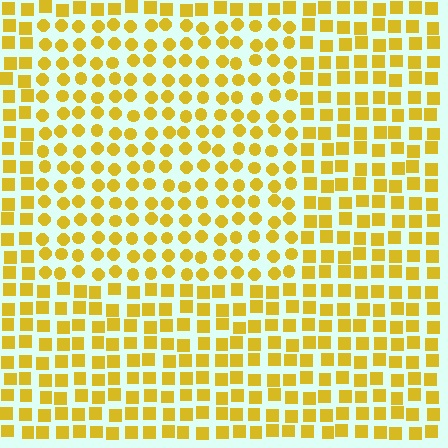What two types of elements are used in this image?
The image uses circles inside the rectangle region and squares outside it.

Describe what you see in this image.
The image is filled with small yellow elements arranged in a uniform grid. A rectangle-shaped region contains circles, while the surrounding area contains squares. The boundary is defined purely by the change in element shape.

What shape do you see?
I see a rectangle.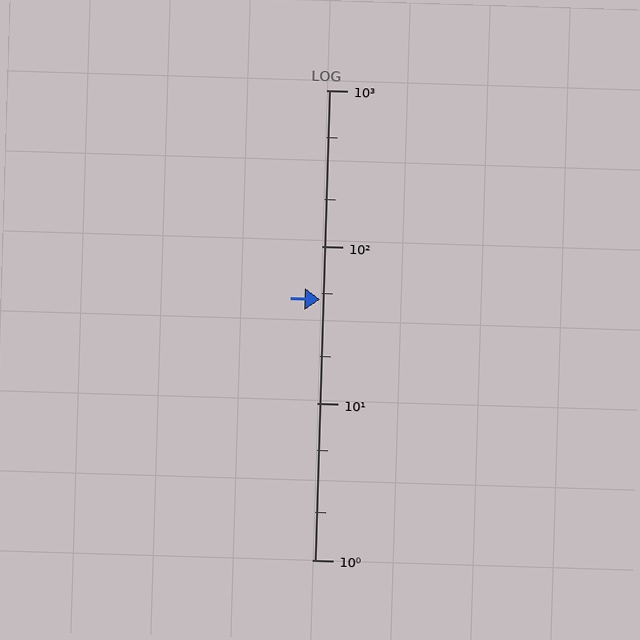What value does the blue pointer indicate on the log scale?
The pointer indicates approximately 46.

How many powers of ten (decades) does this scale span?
The scale spans 3 decades, from 1 to 1000.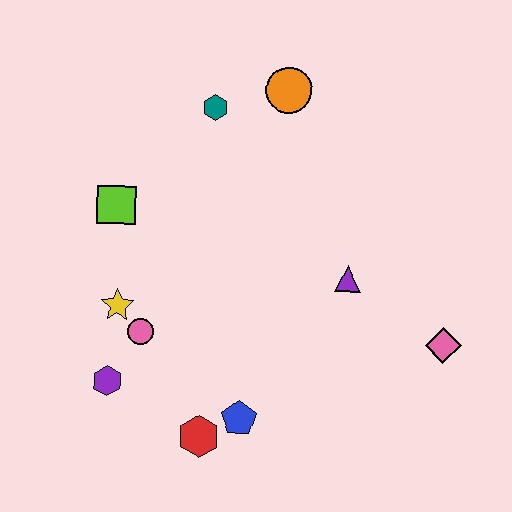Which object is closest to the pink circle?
The yellow star is closest to the pink circle.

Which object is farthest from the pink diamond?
The lime square is farthest from the pink diamond.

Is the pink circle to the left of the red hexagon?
Yes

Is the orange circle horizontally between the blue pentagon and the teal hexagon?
No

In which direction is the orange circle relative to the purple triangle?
The orange circle is above the purple triangle.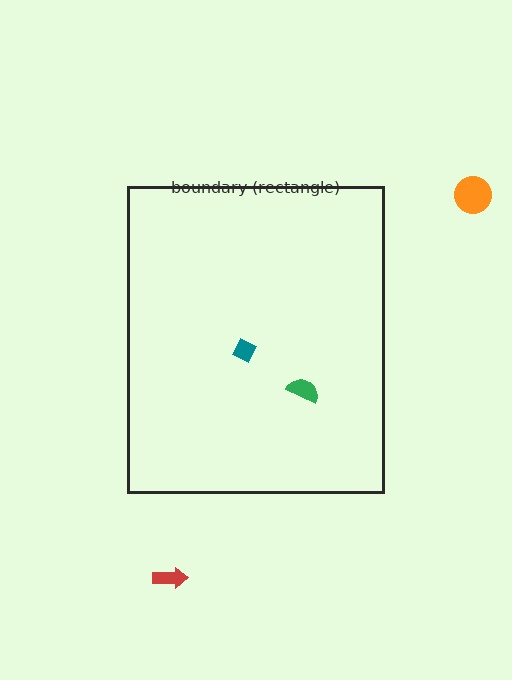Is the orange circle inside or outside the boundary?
Outside.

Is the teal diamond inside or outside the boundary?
Inside.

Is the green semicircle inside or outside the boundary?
Inside.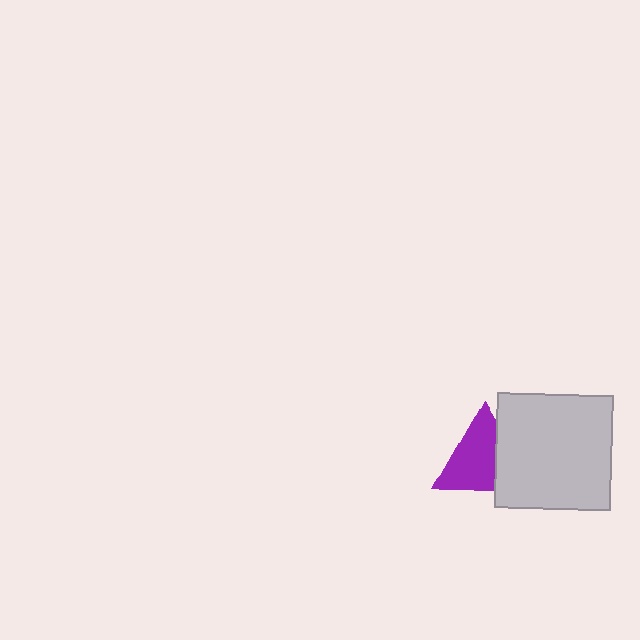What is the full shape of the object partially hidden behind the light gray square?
The partially hidden object is a purple triangle.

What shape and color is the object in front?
The object in front is a light gray square.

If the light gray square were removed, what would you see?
You would see the complete purple triangle.